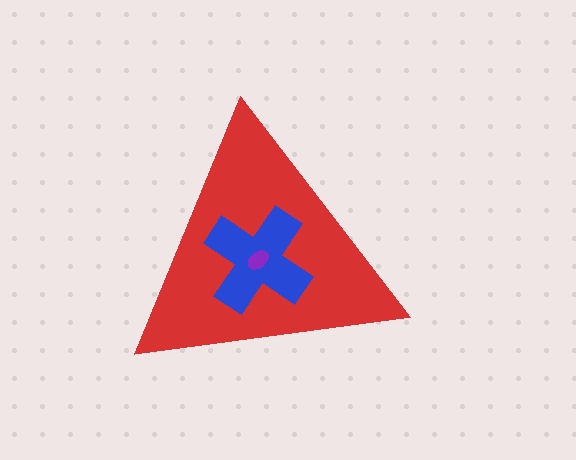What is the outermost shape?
The red triangle.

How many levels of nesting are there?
3.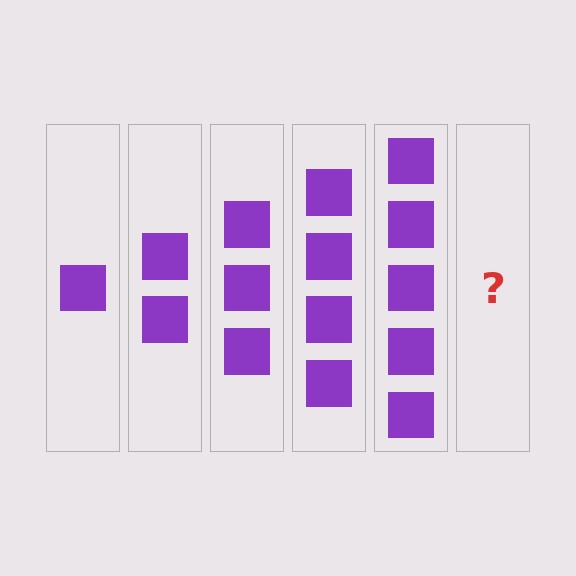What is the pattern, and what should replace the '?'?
The pattern is that each step adds one more square. The '?' should be 6 squares.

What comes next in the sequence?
The next element should be 6 squares.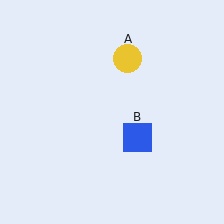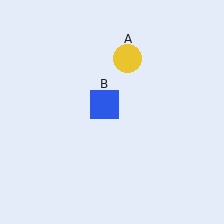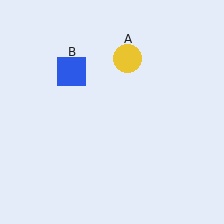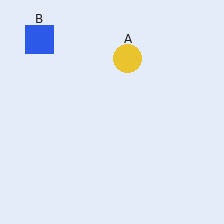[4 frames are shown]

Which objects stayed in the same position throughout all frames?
Yellow circle (object A) remained stationary.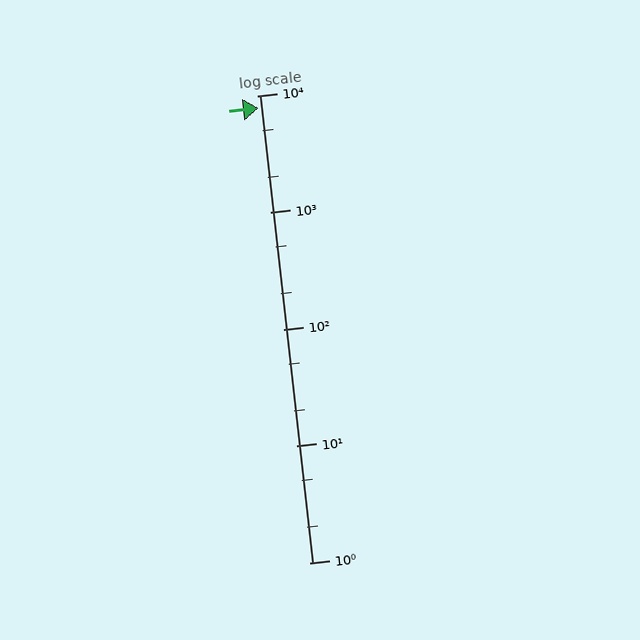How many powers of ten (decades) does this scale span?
The scale spans 4 decades, from 1 to 10000.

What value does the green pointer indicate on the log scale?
The pointer indicates approximately 7900.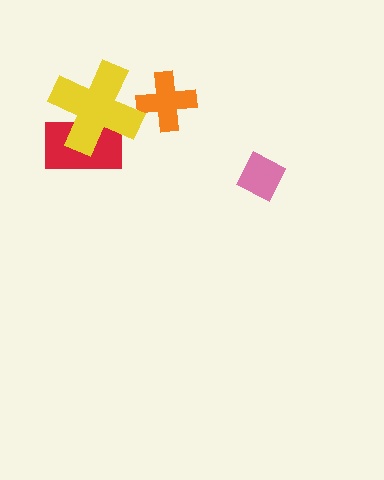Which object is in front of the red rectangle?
The yellow cross is in front of the red rectangle.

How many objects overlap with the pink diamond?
0 objects overlap with the pink diamond.